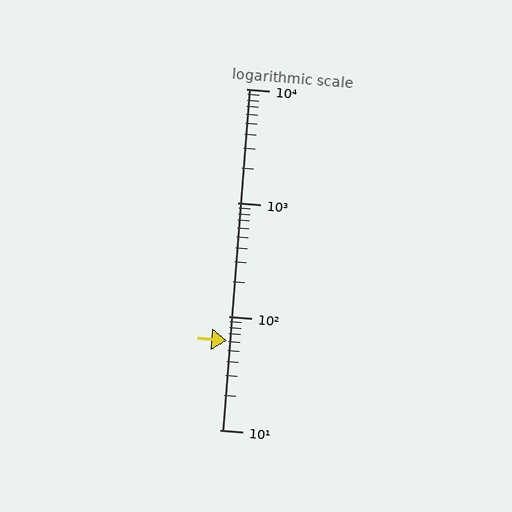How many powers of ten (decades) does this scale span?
The scale spans 3 decades, from 10 to 10000.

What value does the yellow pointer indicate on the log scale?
The pointer indicates approximately 61.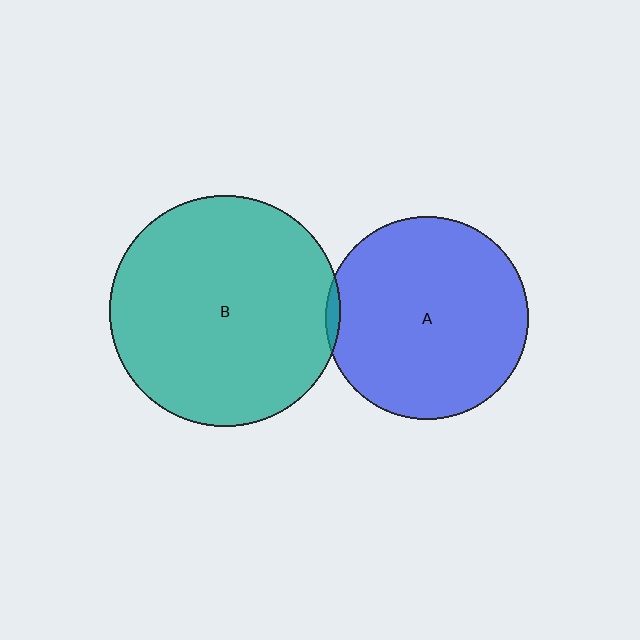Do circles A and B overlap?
Yes.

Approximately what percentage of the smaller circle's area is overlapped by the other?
Approximately 5%.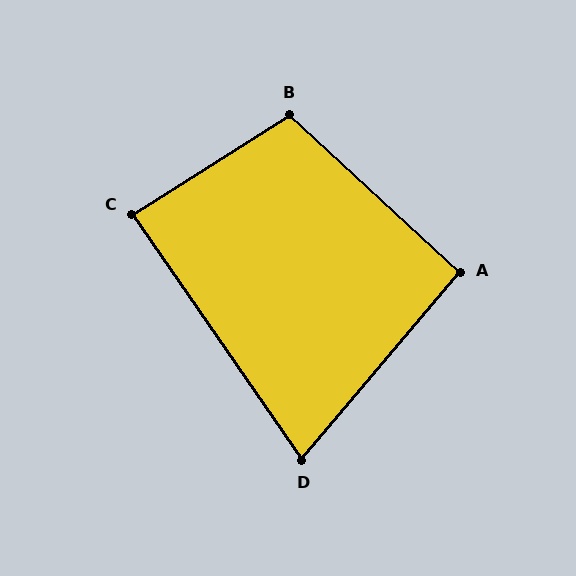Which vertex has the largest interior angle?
B, at approximately 105 degrees.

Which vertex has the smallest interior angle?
D, at approximately 75 degrees.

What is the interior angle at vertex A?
Approximately 92 degrees (approximately right).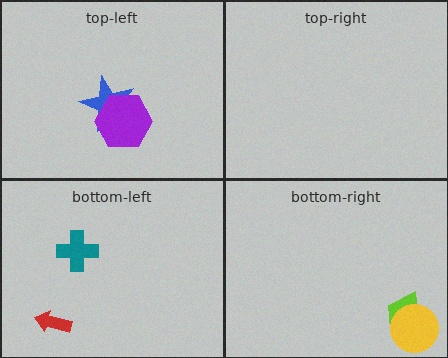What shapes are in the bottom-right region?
The lime trapezoid, the yellow circle.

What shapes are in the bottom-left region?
The teal cross, the red arrow.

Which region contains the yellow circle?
The bottom-right region.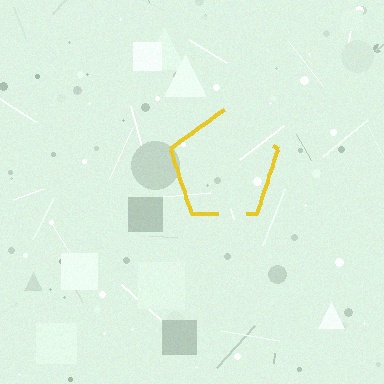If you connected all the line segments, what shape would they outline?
They would outline a pentagon.